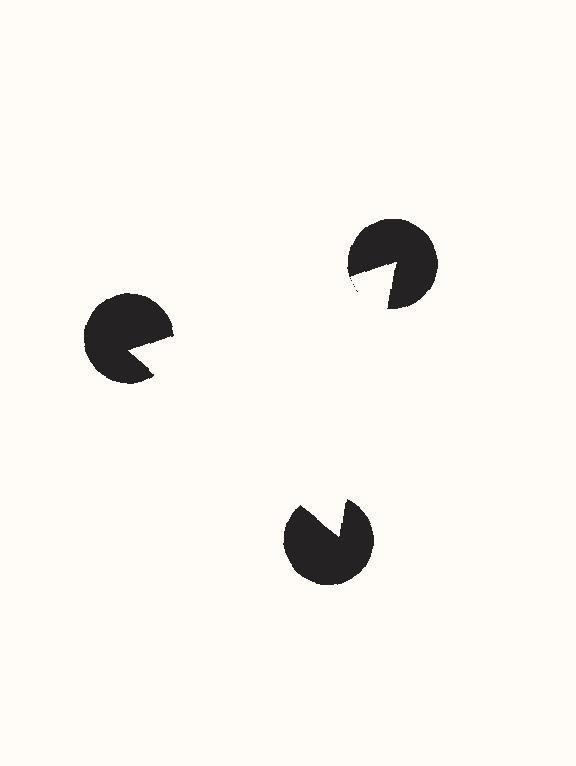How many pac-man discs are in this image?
There are 3 — one at each vertex of the illusory triangle.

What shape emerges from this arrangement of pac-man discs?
An illusory triangle — its edges are inferred from the aligned wedge cuts in the pac-man discs, not physically drawn.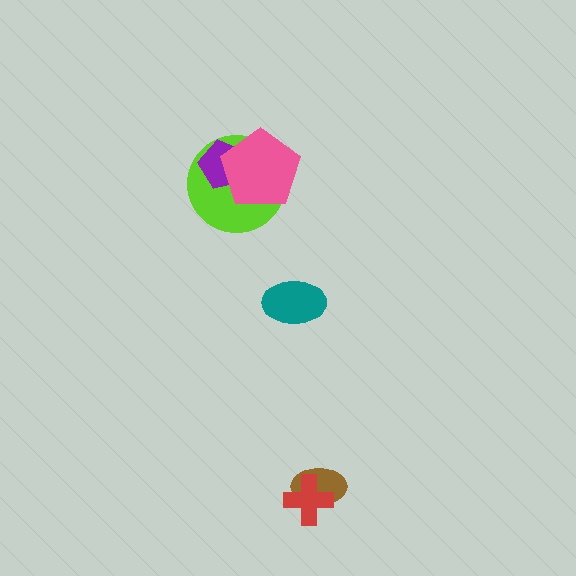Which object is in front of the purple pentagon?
The pink pentagon is in front of the purple pentagon.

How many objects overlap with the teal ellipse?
0 objects overlap with the teal ellipse.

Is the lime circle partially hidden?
Yes, it is partially covered by another shape.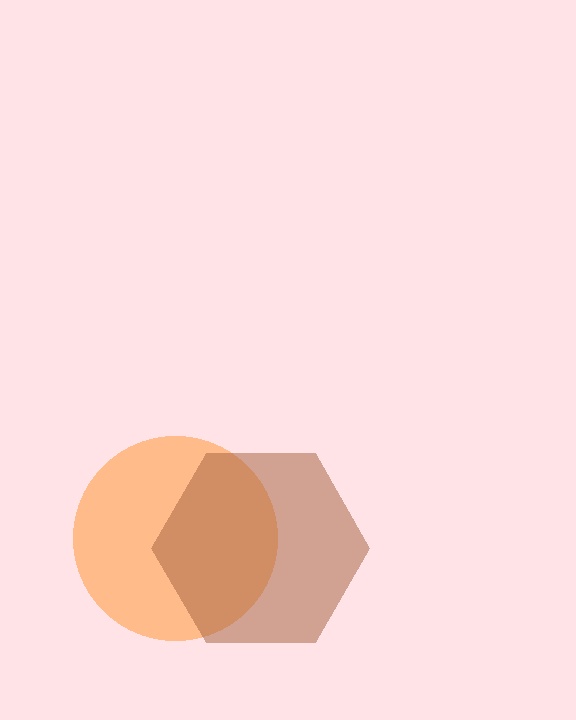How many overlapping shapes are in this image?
There are 2 overlapping shapes in the image.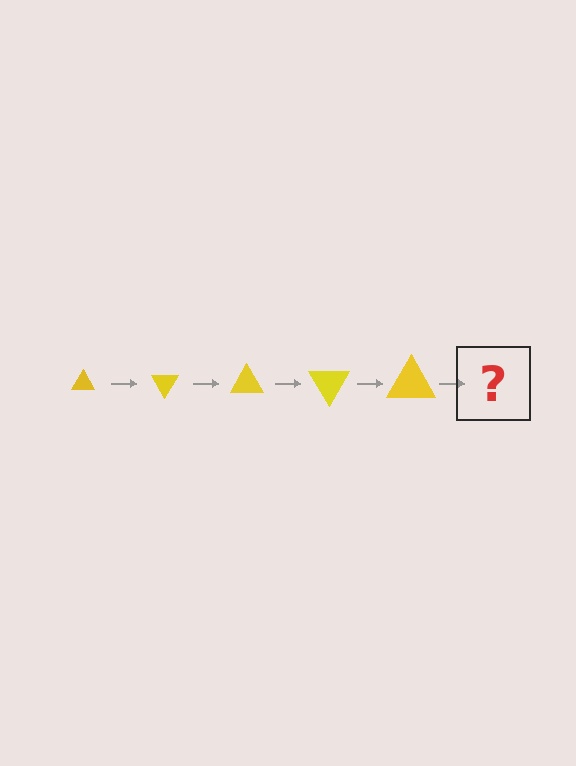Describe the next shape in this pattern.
It should be a triangle, larger than the previous one and rotated 300 degrees from the start.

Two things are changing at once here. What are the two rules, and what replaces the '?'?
The two rules are that the triangle grows larger each step and it rotates 60 degrees each step. The '?' should be a triangle, larger than the previous one and rotated 300 degrees from the start.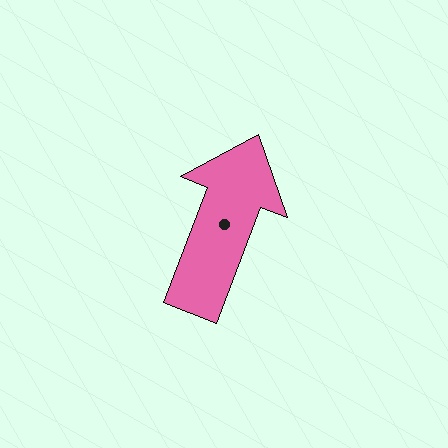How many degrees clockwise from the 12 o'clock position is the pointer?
Approximately 21 degrees.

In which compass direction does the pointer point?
North.